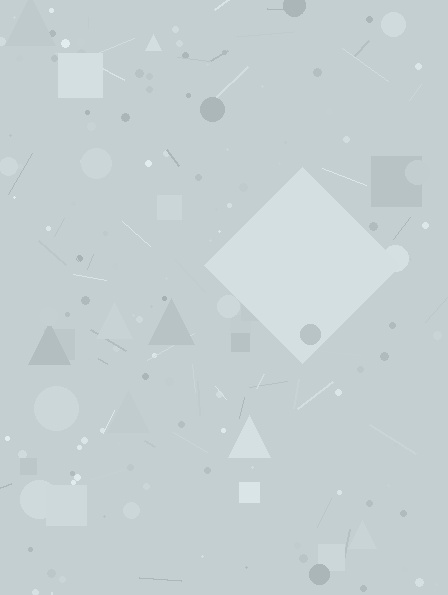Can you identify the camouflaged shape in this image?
The camouflaged shape is a diamond.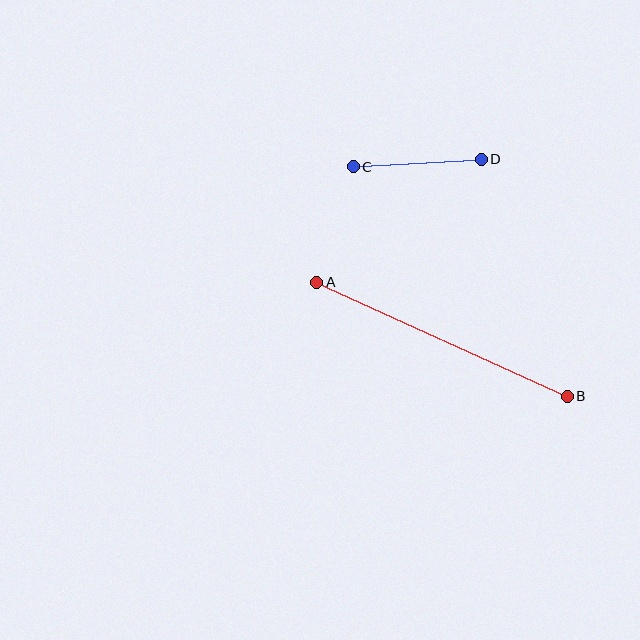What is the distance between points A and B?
The distance is approximately 275 pixels.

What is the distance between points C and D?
The distance is approximately 129 pixels.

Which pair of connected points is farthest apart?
Points A and B are farthest apart.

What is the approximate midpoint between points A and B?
The midpoint is at approximately (442, 339) pixels.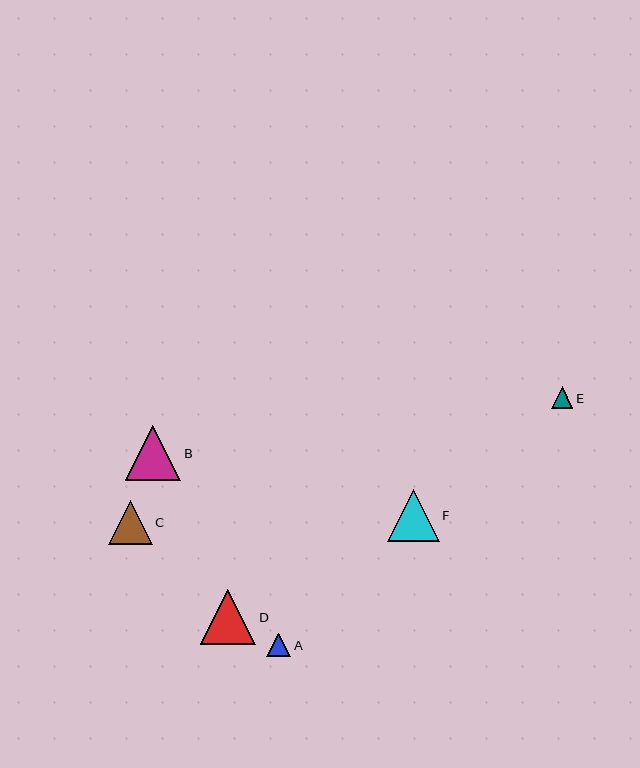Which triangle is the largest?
Triangle B is the largest with a size of approximately 55 pixels.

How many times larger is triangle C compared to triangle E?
Triangle C is approximately 2.1 times the size of triangle E.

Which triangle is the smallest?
Triangle E is the smallest with a size of approximately 21 pixels.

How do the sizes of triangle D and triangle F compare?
Triangle D and triangle F are approximately the same size.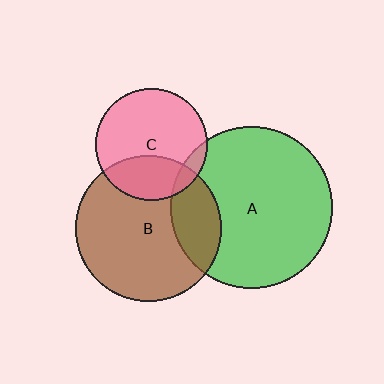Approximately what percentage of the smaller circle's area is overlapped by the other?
Approximately 30%.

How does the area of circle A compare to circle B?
Approximately 1.2 times.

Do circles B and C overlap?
Yes.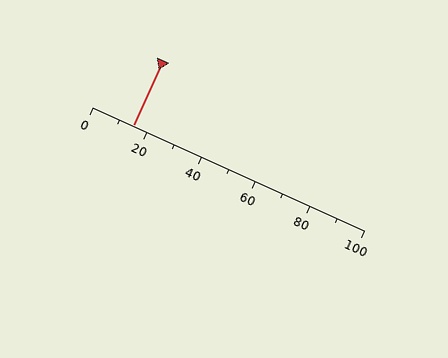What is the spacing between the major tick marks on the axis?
The major ticks are spaced 20 apart.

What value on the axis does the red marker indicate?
The marker indicates approximately 15.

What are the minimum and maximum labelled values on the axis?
The axis runs from 0 to 100.